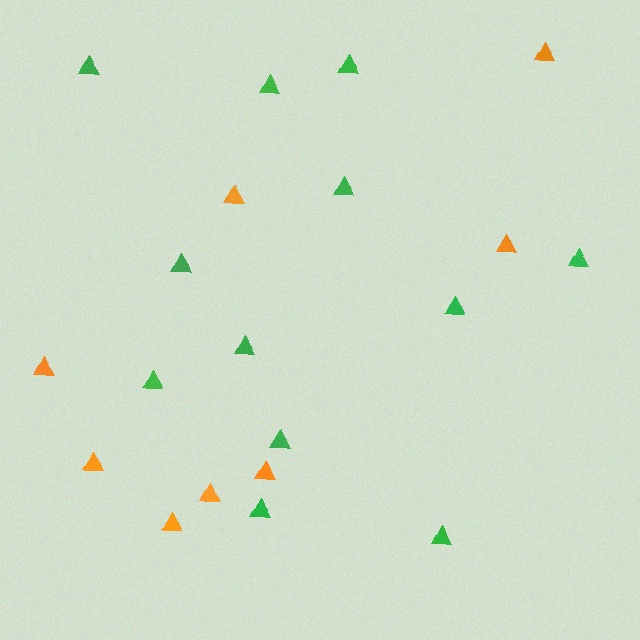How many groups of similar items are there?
There are 2 groups: one group of orange triangles (8) and one group of green triangles (12).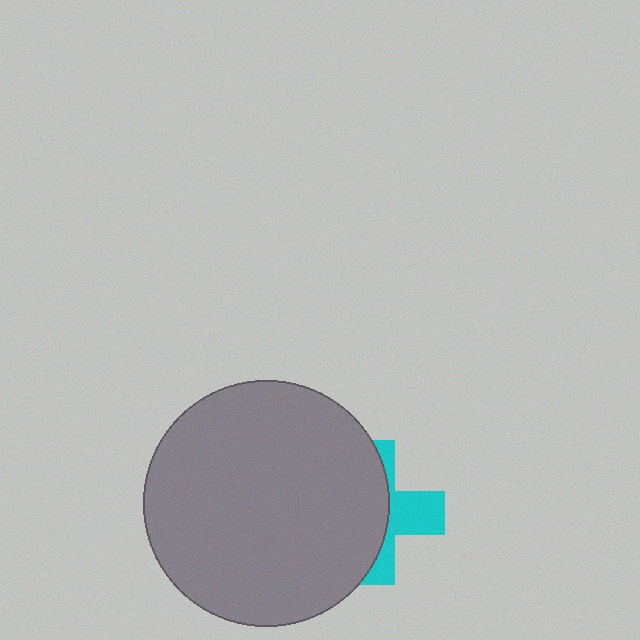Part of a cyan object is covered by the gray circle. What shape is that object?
It is a cross.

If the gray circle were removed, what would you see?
You would see the complete cyan cross.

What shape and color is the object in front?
The object in front is a gray circle.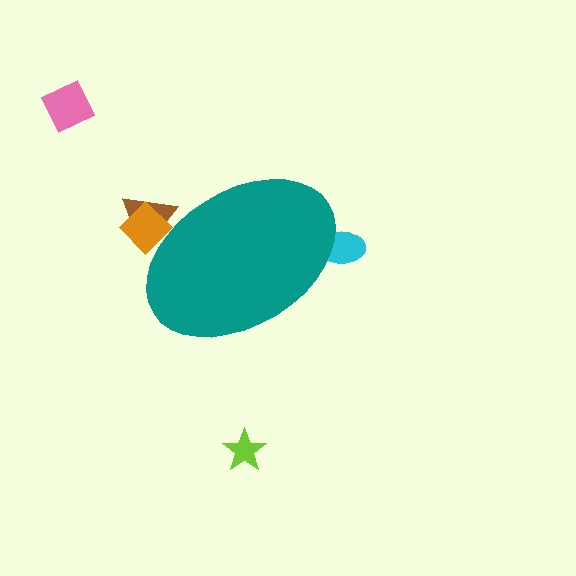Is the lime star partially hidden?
No, the lime star is fully visible.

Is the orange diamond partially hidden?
Yes, the orange diamond is partially hidden behind the teal ellipse.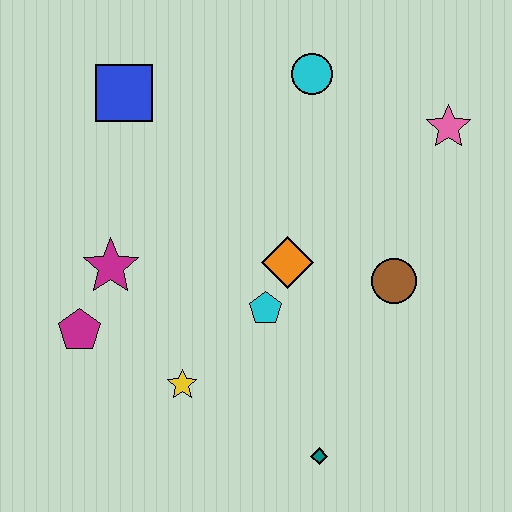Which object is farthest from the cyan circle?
The teal diamond is farthest from the cyan circle.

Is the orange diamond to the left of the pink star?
Yes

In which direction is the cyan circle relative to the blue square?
The cyan circle is to the right of the blue square.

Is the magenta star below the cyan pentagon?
No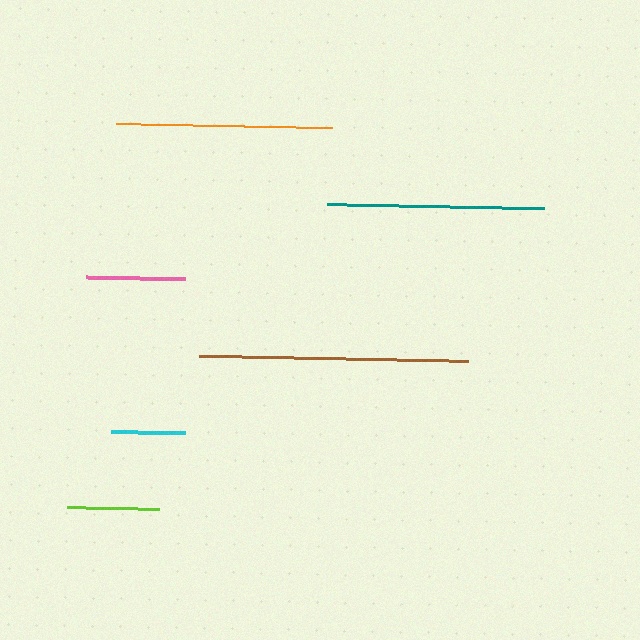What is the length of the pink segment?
The pink segment is approximately 99 pixels long.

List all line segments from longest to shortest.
From longest to shortest: brown, teal, orange, pink, lime, cyan.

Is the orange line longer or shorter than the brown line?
The brown line is longer than the orange line.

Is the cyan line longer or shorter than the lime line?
The lime line is longer than the cyan line.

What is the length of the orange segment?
The orange segment is approximately 216 pixels long.